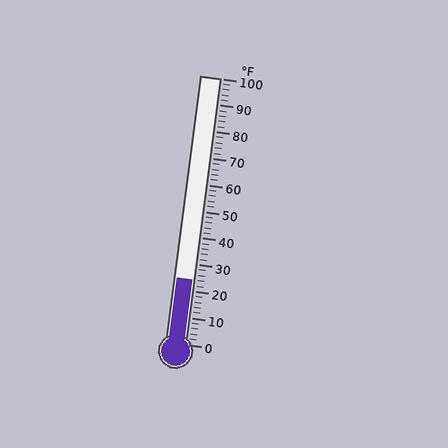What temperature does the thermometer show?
The thermometer shows approximately 24°F.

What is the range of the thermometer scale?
The thermometer scale ranges from 0°F to 100°F.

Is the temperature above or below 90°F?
The temperature is below 90°F.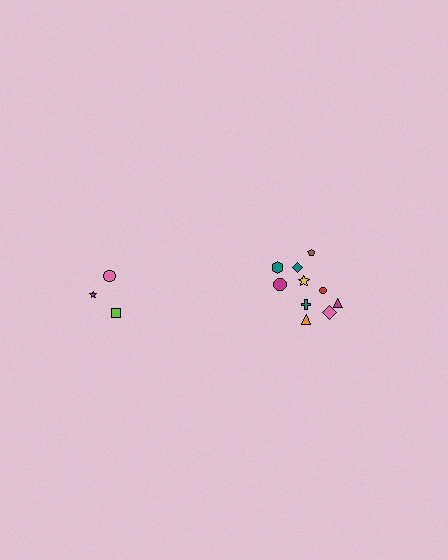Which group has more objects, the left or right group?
The right group.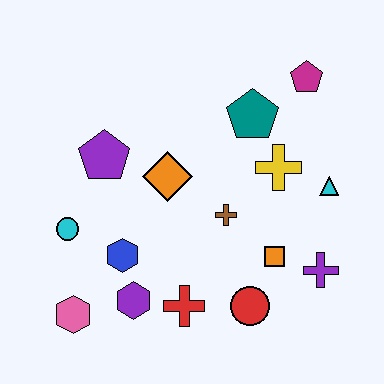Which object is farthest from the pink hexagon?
The magenta pentagon is farthest from the pink hexagon.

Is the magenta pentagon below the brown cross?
No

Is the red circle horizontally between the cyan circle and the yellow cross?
Yes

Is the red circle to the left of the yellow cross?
Yes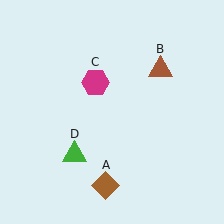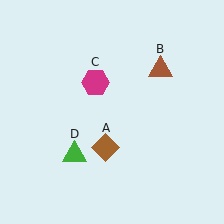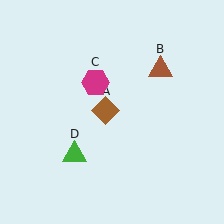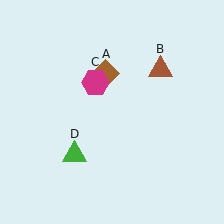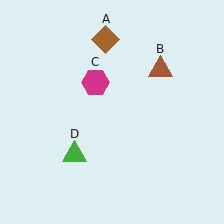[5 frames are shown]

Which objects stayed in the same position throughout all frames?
Brown triangle (object B) and magenta hexagon (object C) and green triangle (object D) remained stationary.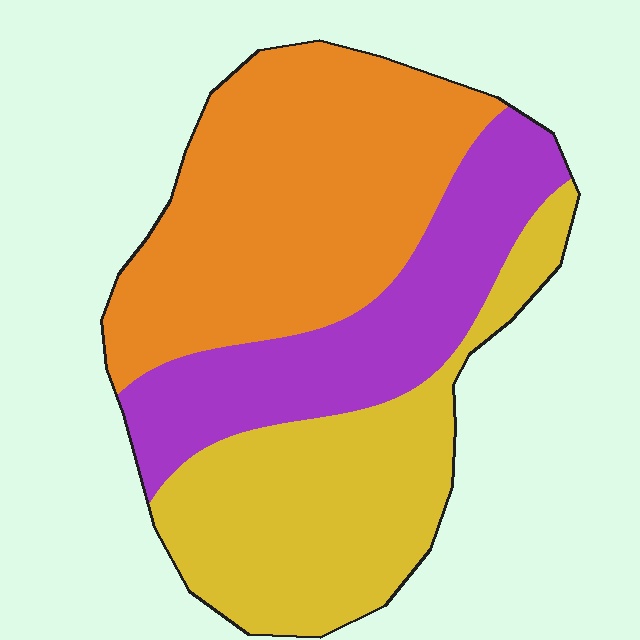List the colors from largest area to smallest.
From largest to smallest: orange, yellow, purple.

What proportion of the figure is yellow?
Yellow covers 32% of the figure.